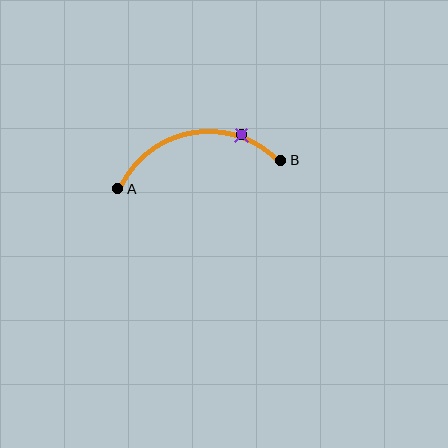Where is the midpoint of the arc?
The arc midpoint is the point on the curve farthest from the straight line joining A and B. It sits above that line.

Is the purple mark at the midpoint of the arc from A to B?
No. The purple mark lies on the arc but is closer to endpoint B. The arc midpoint would be at the point on the curve equidistant along the arc from both A and B.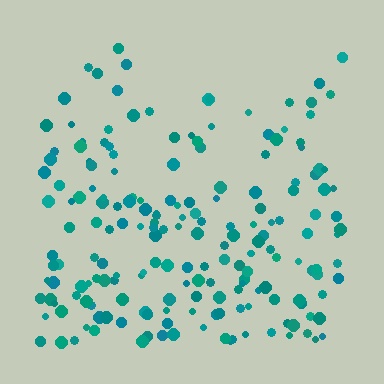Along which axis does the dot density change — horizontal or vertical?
Vertical.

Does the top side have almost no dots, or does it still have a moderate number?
Still a moderate number, just noticeably fewer than the bottom.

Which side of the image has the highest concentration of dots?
The bottom.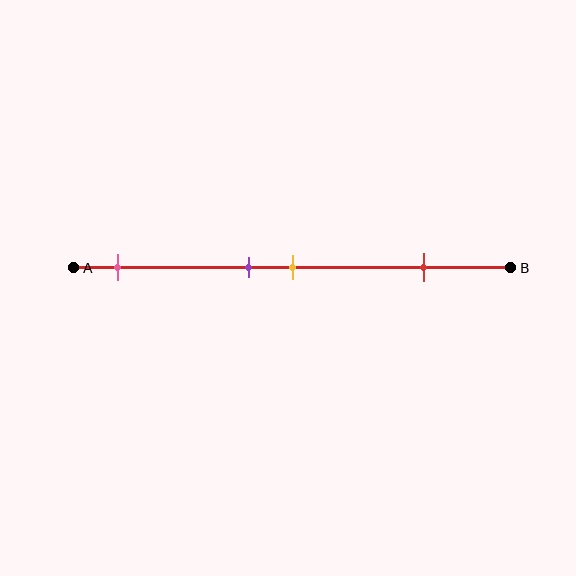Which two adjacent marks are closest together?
The purple and yellow marks are the closest adjacent pair.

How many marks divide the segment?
There are 4 marks dividing the segment.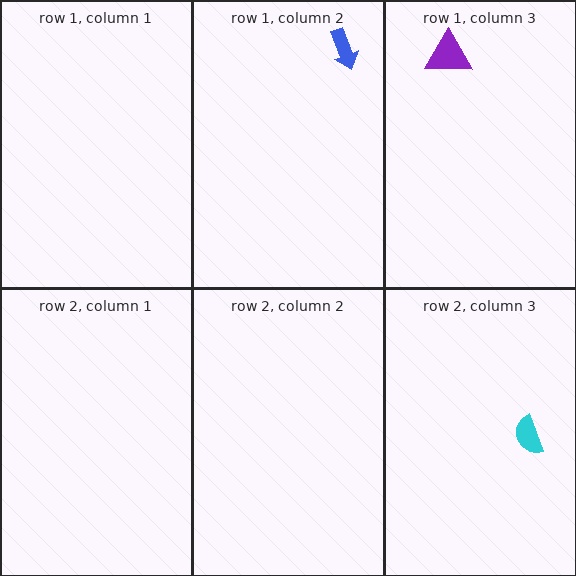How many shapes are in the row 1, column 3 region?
1.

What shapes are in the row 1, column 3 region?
The purple triangle.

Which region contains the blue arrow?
The row 1, column 2 region.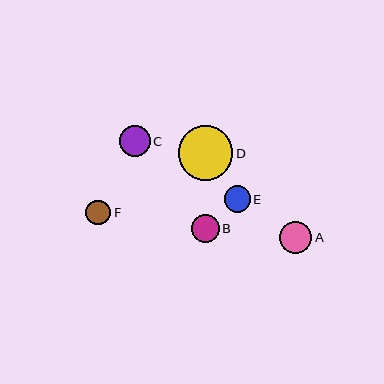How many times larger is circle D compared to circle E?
Circle D is approximately 2.1 times the size of circle E.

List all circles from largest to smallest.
From largest to smallest: D, A, C, B, E, F.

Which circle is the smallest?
Circle F is the smallest with a size of approximately 25 pixels.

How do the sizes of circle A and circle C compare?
Circle A and circle C are approximately the same size.